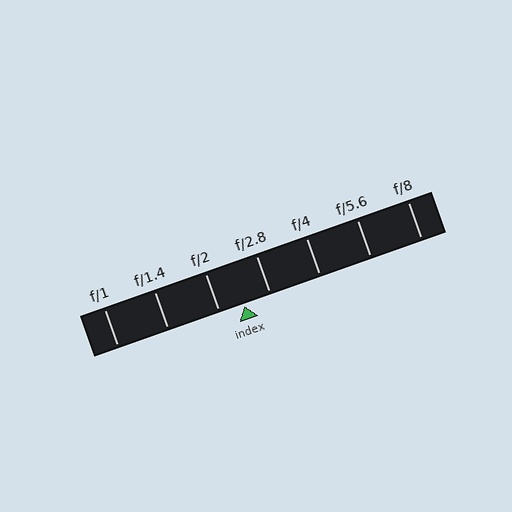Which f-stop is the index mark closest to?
The index mark is closest to f/2.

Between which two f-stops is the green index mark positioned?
The index mark is between f/2 and f/2.8.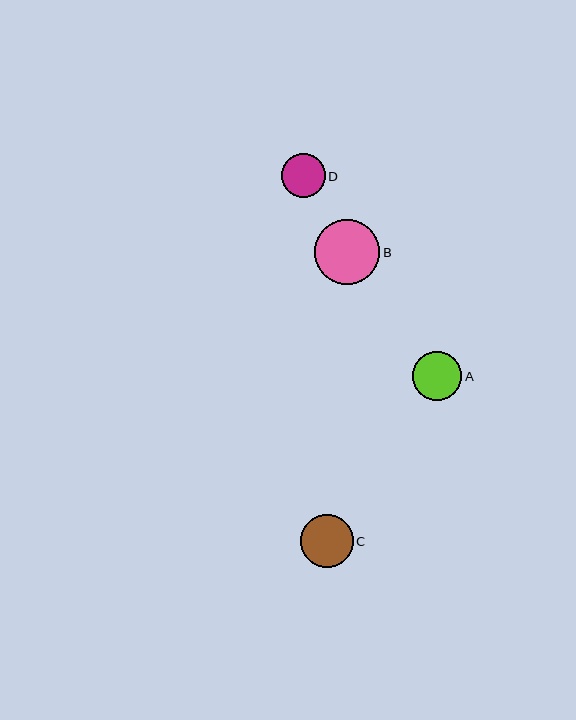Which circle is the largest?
Circle B is the largest with a size of approximately 65 pixels.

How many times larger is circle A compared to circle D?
Circle A is approximately 1.1 times the size of circle D.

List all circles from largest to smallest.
From largest to smallest: B, C, A, D.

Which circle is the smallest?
Circle D is the smallest with a size of approximately 44 pixels.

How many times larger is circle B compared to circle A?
Circle B is approximately 1.3 times the size of circle A.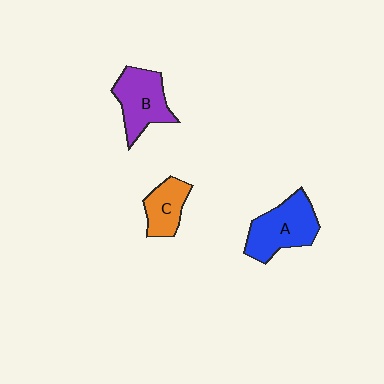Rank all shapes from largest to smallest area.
From largest to smallest: A (blue), B (purple), C (orange).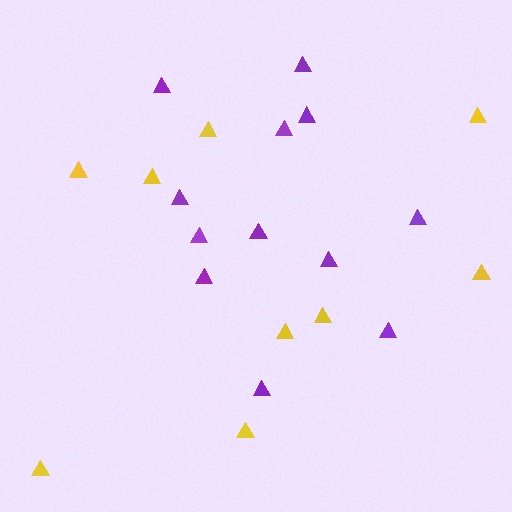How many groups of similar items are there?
There are 2 groups: one group of yellow triangles (9) and one group of purple triangles (12).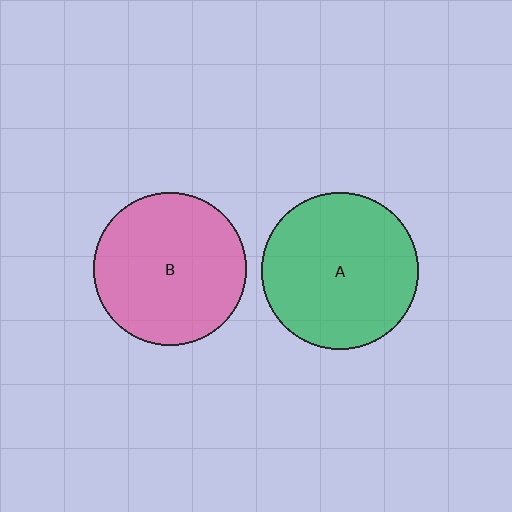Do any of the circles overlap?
No, none of the circles overlap.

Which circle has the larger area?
Circle A (green).